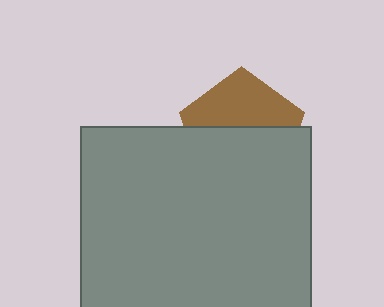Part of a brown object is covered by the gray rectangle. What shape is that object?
It is a pentagon.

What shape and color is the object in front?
The object in front is a gray rectangle.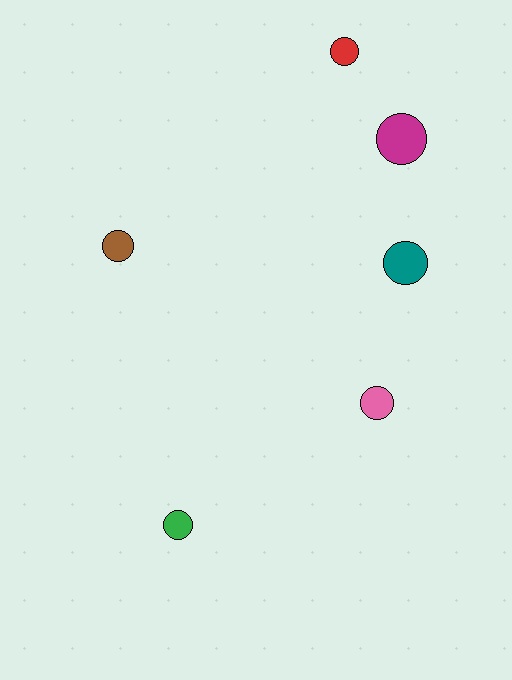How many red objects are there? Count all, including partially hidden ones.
There is 1 red object.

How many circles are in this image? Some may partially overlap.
There are 6 circles.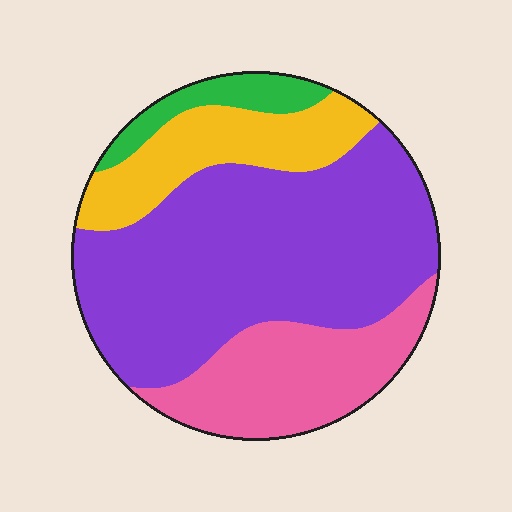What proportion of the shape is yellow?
Yellow covers around 15% of the shape.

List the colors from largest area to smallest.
From largest to smallest: purple, pink, yellow, green.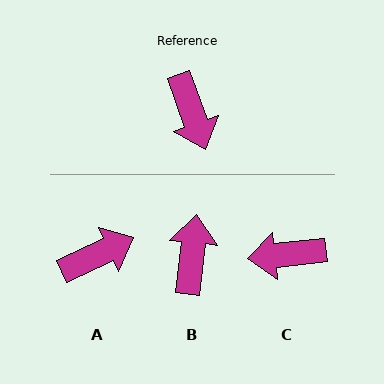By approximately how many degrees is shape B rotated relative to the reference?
Approximately 154 degrees counter-clockwise.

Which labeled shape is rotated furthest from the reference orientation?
B, about 154 degrees away.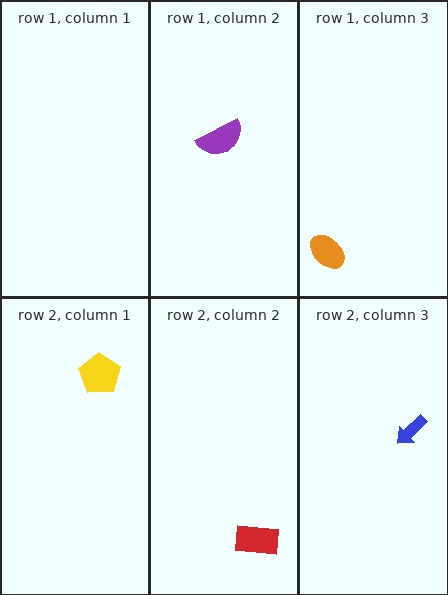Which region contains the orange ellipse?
The row 1, column 3 region.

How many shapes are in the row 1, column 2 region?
1.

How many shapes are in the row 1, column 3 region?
1.